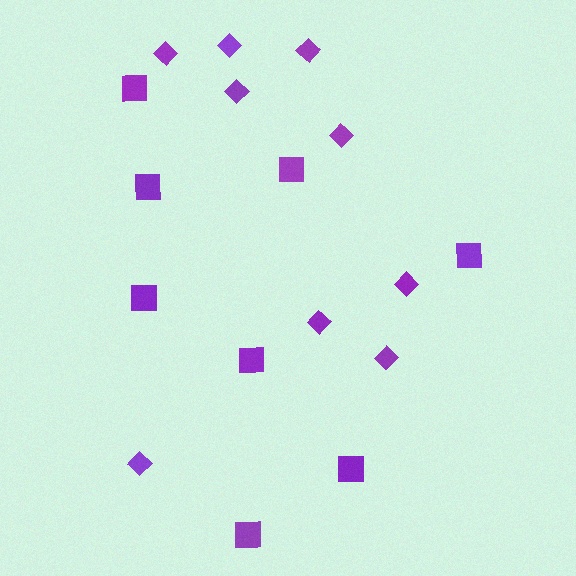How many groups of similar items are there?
There are 2 groups: one group of squares (8) and one group of diamonds (9).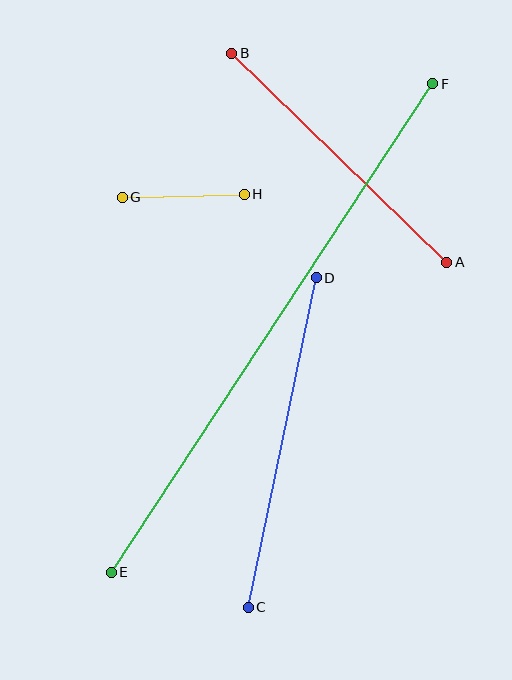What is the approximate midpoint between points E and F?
The midpoint is at approximately (272, 328) pixels.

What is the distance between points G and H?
The distance is approximately 122 pixels.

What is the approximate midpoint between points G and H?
The midpoint is at approximately (183, 196) pixels.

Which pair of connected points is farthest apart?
Points E and F are farthest apart.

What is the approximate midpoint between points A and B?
The midpoint is at approximately (339, 158) pixels.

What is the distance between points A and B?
The distance is approximately 300 pixels.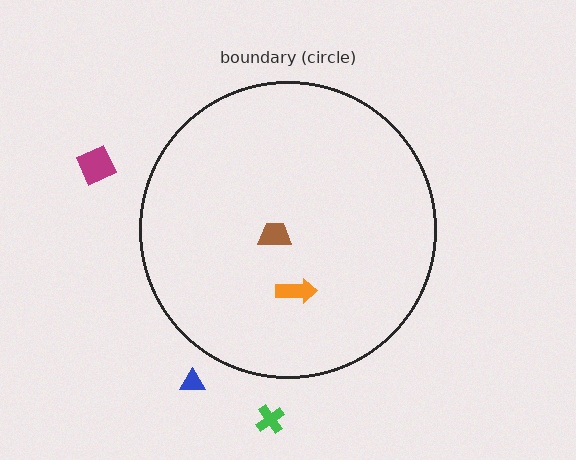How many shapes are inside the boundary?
2 inside, 3 outside.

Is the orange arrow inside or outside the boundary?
Inside.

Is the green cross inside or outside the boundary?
Outside.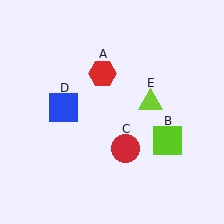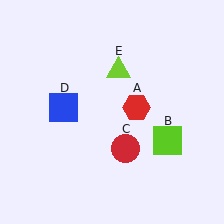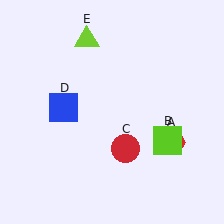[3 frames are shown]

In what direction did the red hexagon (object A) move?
The red hexagon (object A) moved down and to the right.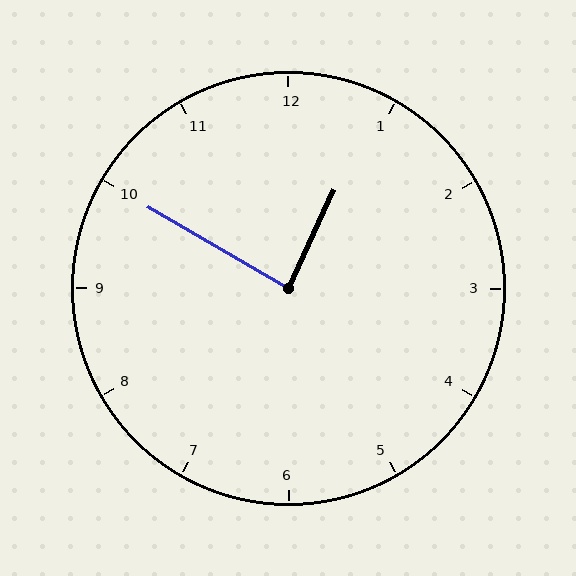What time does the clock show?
12:50.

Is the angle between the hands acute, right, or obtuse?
It is right.